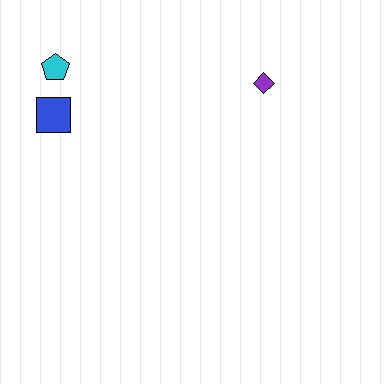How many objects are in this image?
There are 3 objects.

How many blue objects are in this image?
There is 1 blue object.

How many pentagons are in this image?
There is 1 pentagon.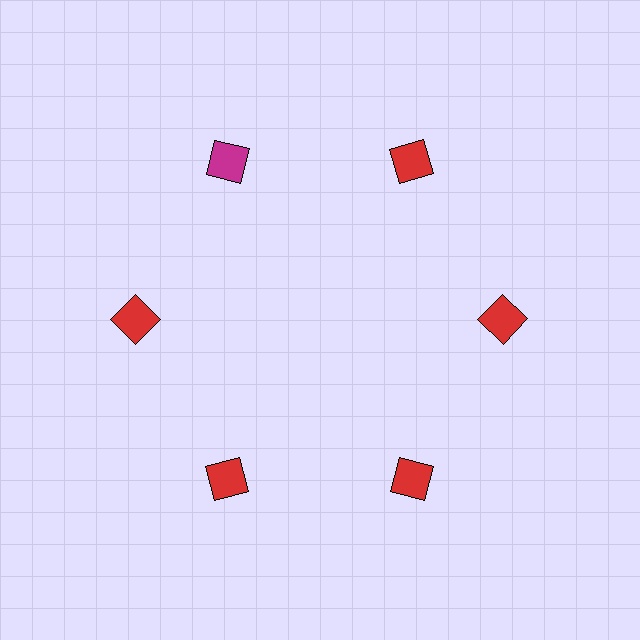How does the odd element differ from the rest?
It has a different color: magenta instead of red.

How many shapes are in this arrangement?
There are 6 shapes arranged in a ring pattern.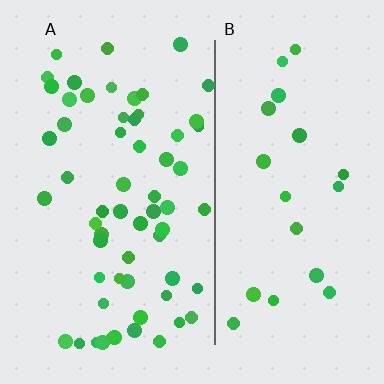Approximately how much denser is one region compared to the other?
Approximately 2.9× — region A over region B.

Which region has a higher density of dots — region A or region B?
A (the left).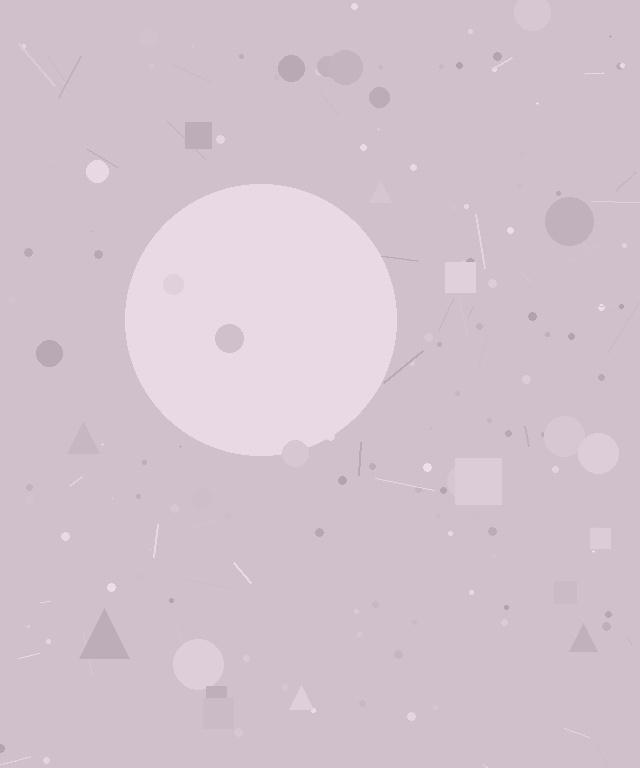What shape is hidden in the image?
A circle is hidden in the image.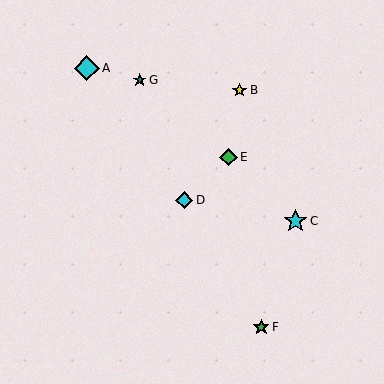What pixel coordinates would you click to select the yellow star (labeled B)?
Click at (239, 90) to select the yellow star B.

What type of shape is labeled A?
Shape A is a cyan diamond.